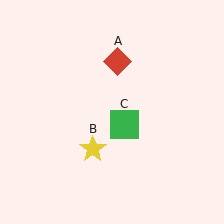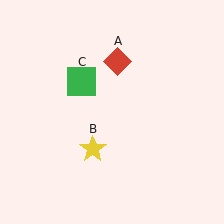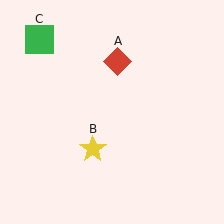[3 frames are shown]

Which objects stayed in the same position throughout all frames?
Red diamond (object A) and yellow star (object B) remained stationary.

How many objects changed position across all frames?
1 object changed position: green square (object C).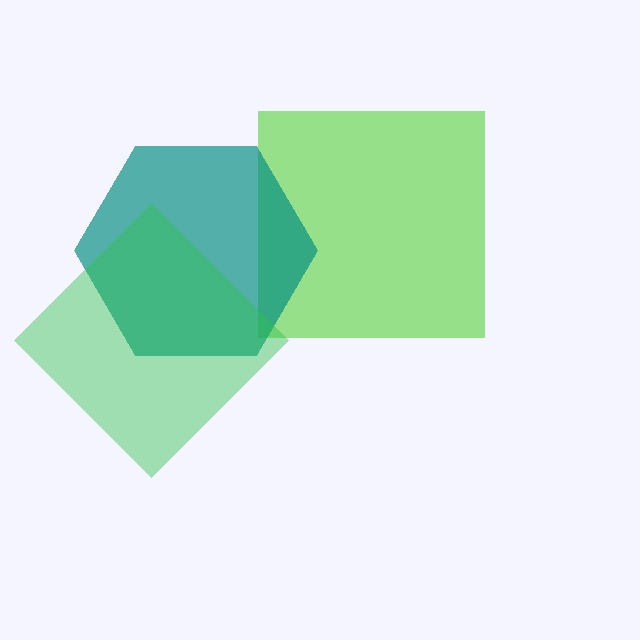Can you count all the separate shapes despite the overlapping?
Yes, there are 3 separate shapes.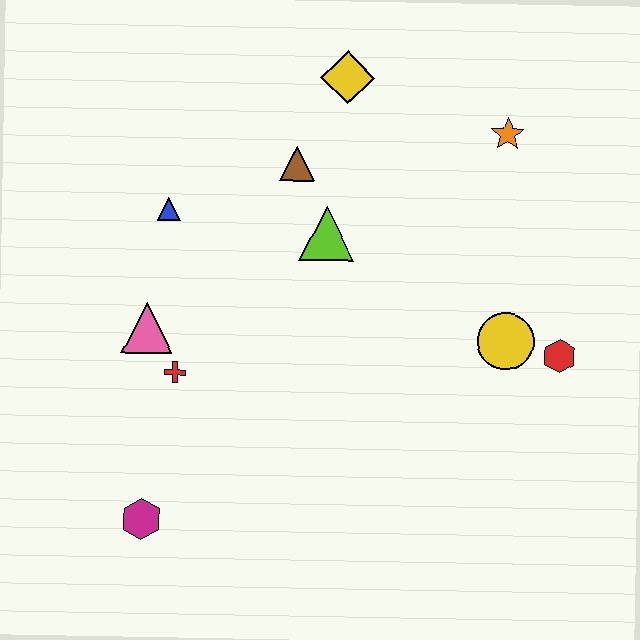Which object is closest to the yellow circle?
The red hexagon is closest to the yellow circle.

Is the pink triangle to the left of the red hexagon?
Yes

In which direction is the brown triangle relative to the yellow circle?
The brown triangle is to the left of the yellow circle.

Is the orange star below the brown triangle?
No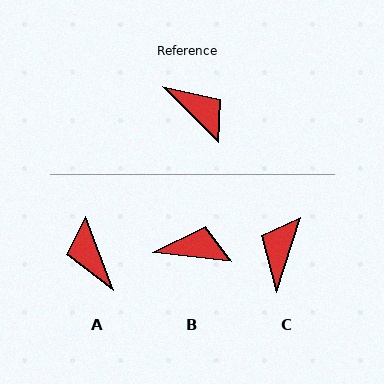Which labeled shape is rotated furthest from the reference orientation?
A, about 155 degrees away.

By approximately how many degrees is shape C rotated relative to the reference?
Approximately 117 degrees counter-clockwise.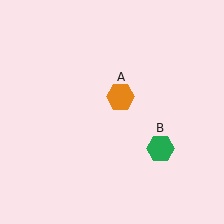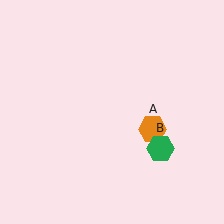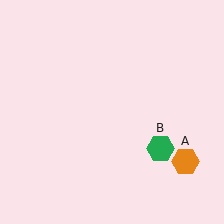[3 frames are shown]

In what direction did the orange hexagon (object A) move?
The orange hexagon (object A) moved down and to the right.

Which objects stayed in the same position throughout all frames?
Green hexagon (object B) remained stationary.